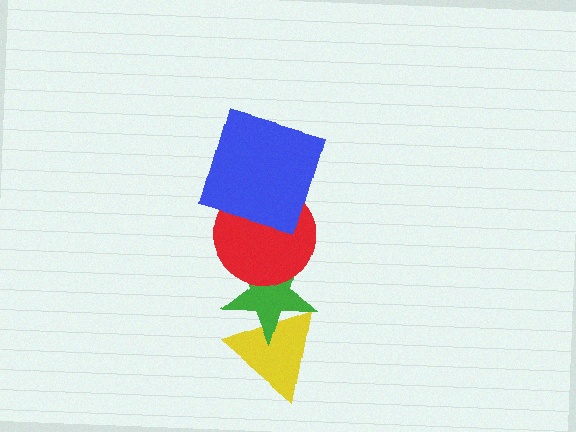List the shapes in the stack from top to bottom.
From top to bottom: the blue square, the red circle, the green star, the yellow triangle.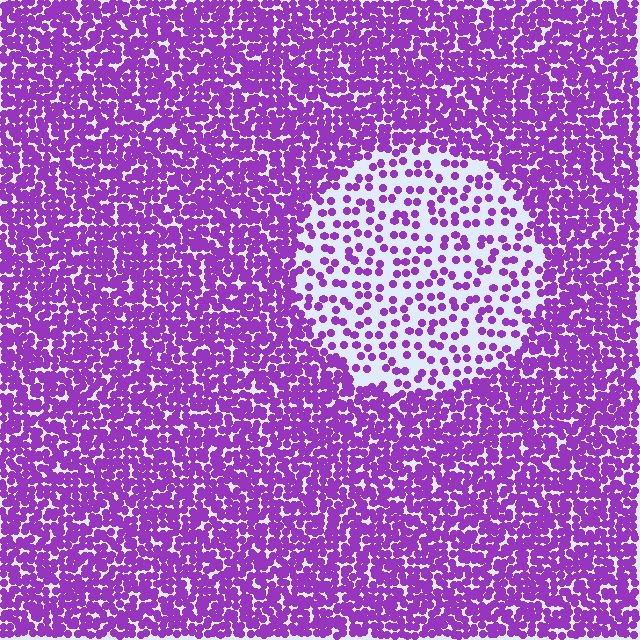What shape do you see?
I see a circle.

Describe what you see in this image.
The image contains small purple elements arranged at two different densities. A circle-shaped region is visible where the elements are less densely packed than the surrounding area.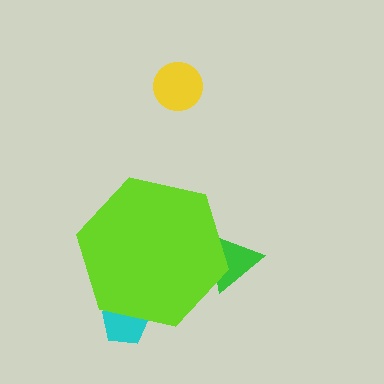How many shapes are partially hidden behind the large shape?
2 shapes are partially hidden.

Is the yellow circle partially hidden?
No, the yellow circle is fully visible.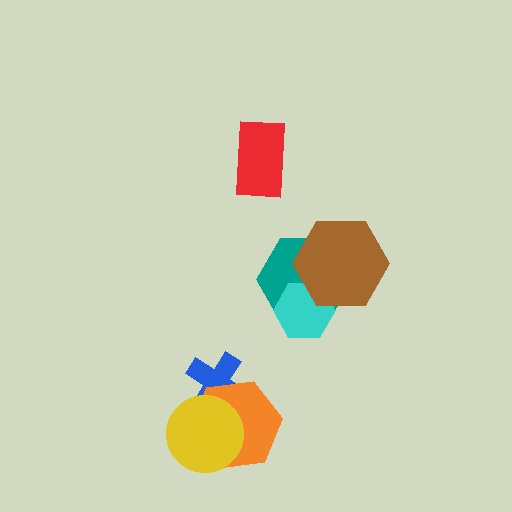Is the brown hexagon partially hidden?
No, no other shape covers it.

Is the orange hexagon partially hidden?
Yes, it is partially covered by another shape.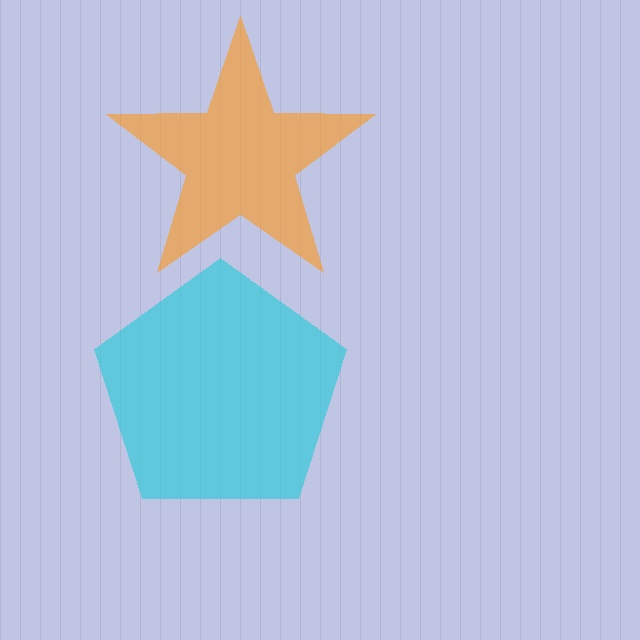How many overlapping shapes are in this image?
There are 2 overlapping shapes in the image.